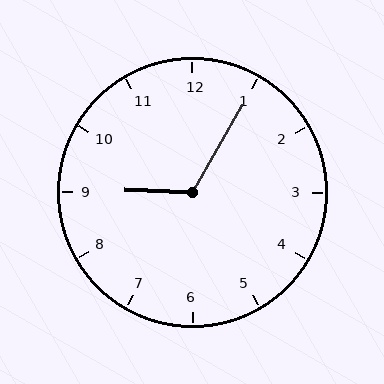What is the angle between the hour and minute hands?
Approximately 118 degrees.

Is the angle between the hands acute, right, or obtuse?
It is obtuse.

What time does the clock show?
9:05.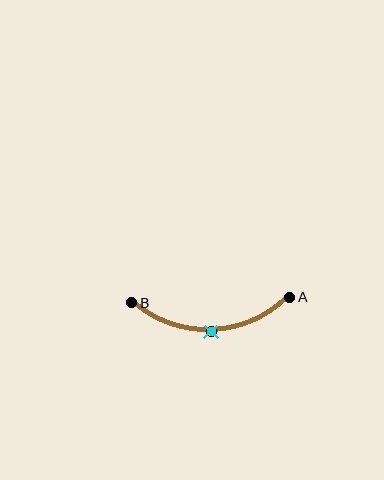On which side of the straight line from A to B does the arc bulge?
The arc bulges below the straight line connecting A and B.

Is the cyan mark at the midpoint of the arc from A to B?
Yes. The cyan mark lies on the arc at equal arc-length from both A and B — it is the arc midpoint.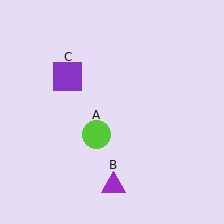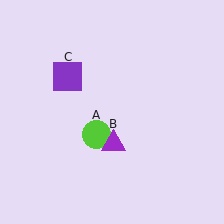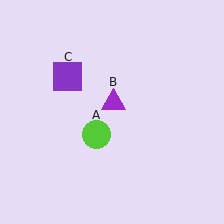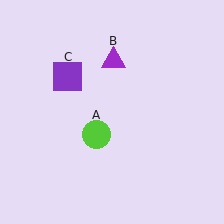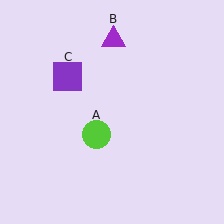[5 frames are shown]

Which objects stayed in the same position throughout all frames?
Lime circle (object A) and purple square (object C) remained stationary.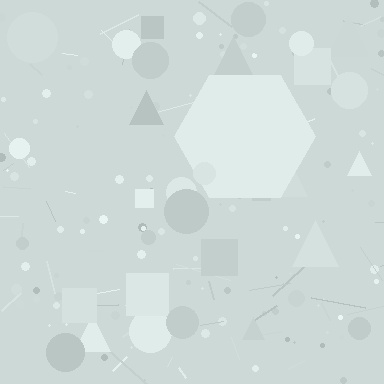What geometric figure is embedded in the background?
A hexagon is embedded in the background.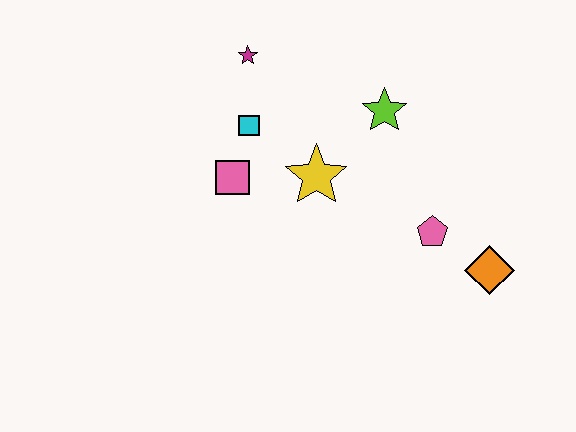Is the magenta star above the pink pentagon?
Yes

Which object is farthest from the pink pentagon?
The magenta star is farthest from the pink pentagon.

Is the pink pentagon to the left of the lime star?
No